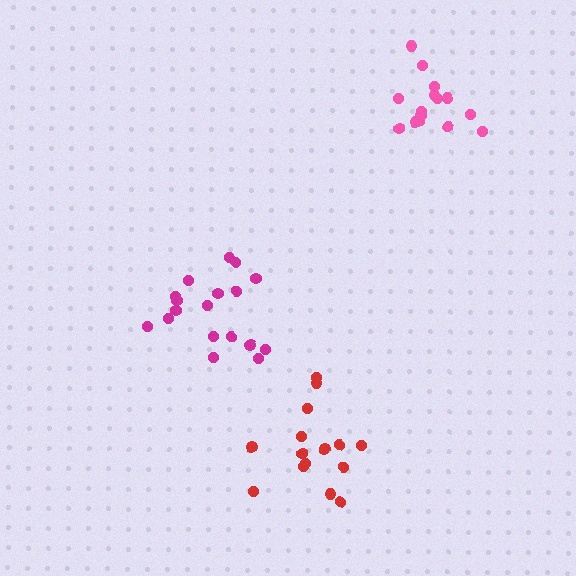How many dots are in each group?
Group 1: 18 dots, Group 2: 15 dots, Group 3: 15 dots (48 total).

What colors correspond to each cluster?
The clusters are colored: magenta, red, pink.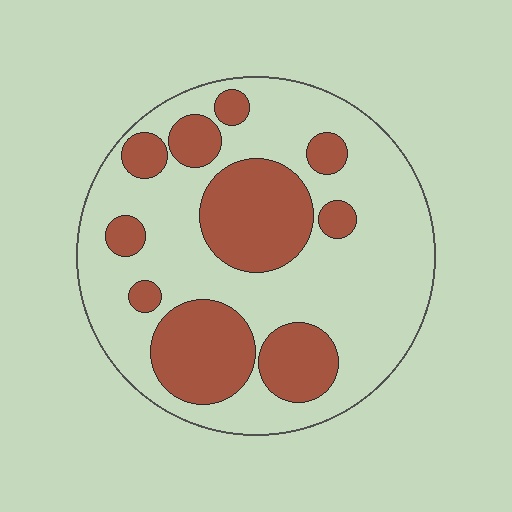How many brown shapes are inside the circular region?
10.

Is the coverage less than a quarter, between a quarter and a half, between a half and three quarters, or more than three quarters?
Between a quarter and a half.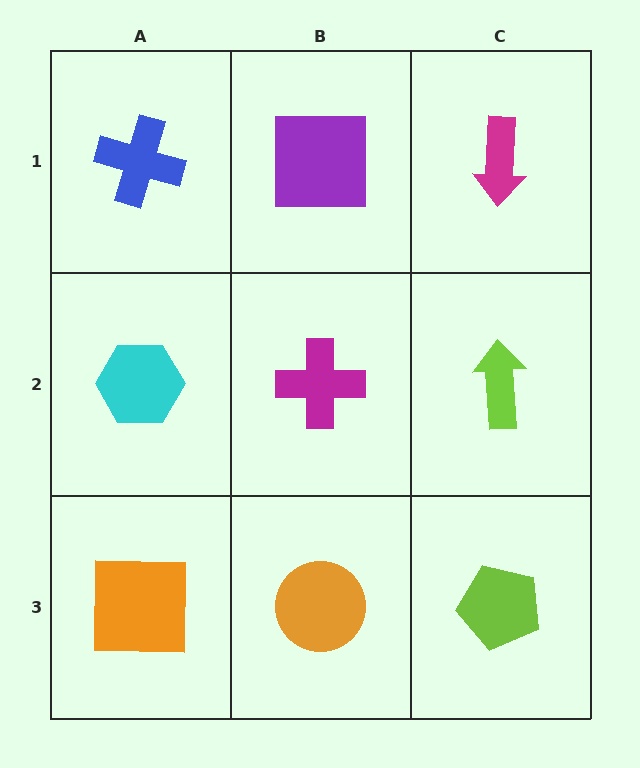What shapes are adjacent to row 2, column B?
A purple square (row 1, column B), an orange circle (row 3, column B), a cyan hexagon (row 2, column A), a lime arrow (row 2, column C).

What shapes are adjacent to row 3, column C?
A lime arrow (row 2, column C), an orange circle (row 3, column B).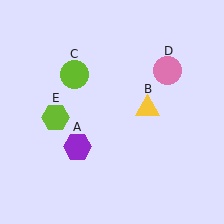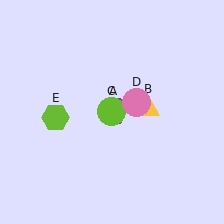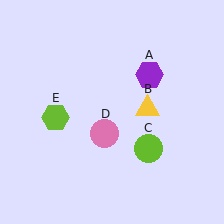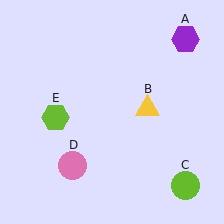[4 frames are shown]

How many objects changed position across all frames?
3 objects changed position: purple hexagon (object A), lime circle (object C), pink circle (object D).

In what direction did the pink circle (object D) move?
The pink circle (object D) moved down and to the left.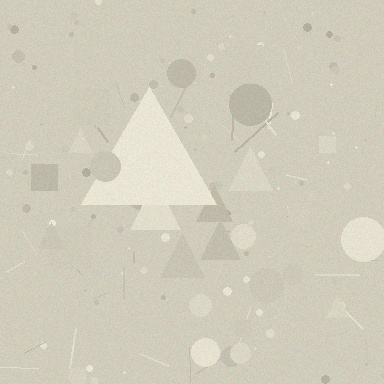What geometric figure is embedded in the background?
A triangle is embedded in the background.